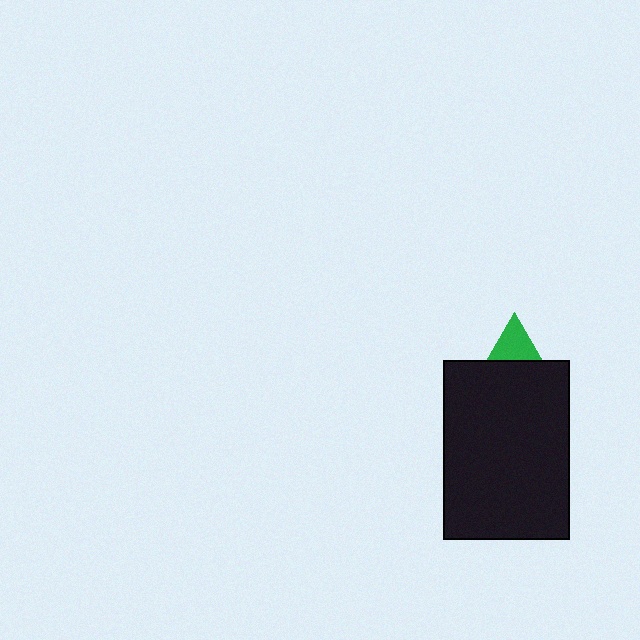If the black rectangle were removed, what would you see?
You would see the complete green triangle.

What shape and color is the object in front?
The object in front is a black rectangle.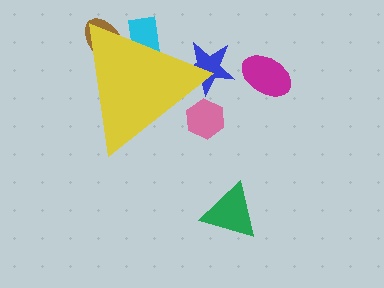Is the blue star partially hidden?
Yes, the blue star is partially hidden behind the yellow triangle.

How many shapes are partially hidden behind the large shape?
4 shapes are partially hidden.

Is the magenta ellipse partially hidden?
No, the magenta ellipse is fully visible.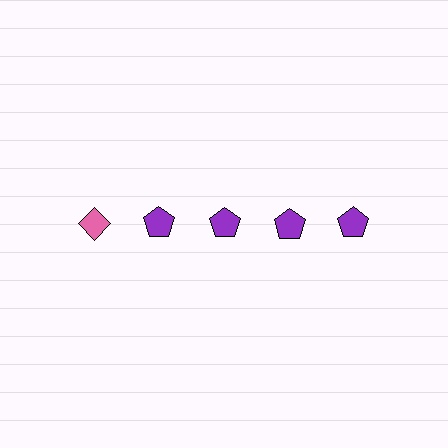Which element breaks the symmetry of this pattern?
The pink diamond in the top row, leftmost column breaks the symmetry. All other shapes are purple pentagons.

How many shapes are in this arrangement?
There are 5 shapes arranged in a grid pattern.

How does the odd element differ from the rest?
It differs in both color (pink instead of purple) and shape (diamond instead of pentagon).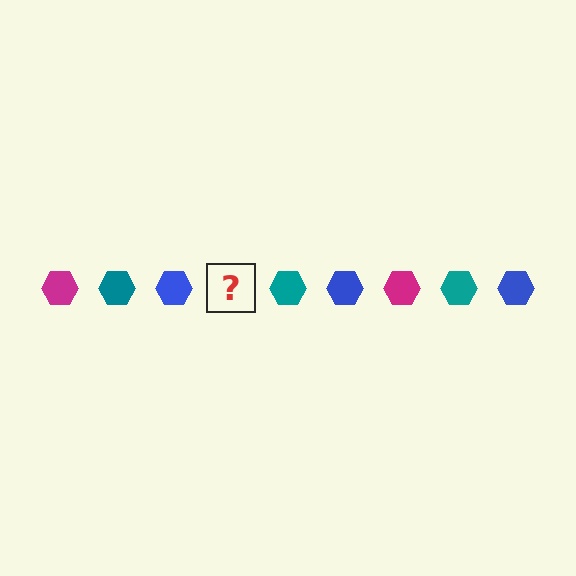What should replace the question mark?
The question mark should be replaced with a magenta hexagon.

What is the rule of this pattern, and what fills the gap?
The rule is that the pattern cycles through magenta, teal, blue hexagons. The gap should be filled with a magenta hexagon.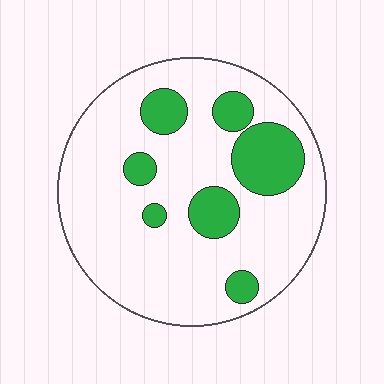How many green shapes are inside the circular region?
7.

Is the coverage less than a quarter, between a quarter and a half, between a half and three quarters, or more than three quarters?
Less than a quarter.